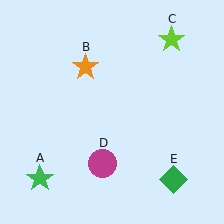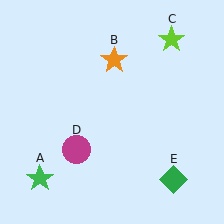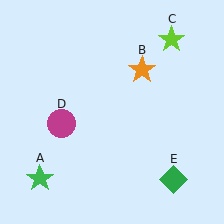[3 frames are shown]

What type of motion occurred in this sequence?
The orange star (object B), magenta circle (object D) rotated clockwise around the center of the scene.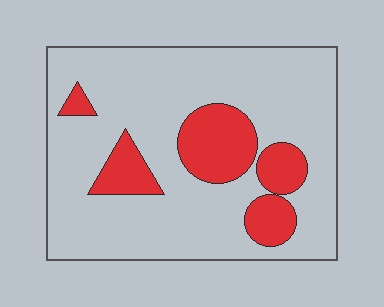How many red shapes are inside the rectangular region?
5.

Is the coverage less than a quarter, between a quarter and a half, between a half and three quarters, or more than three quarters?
Less than a quarter.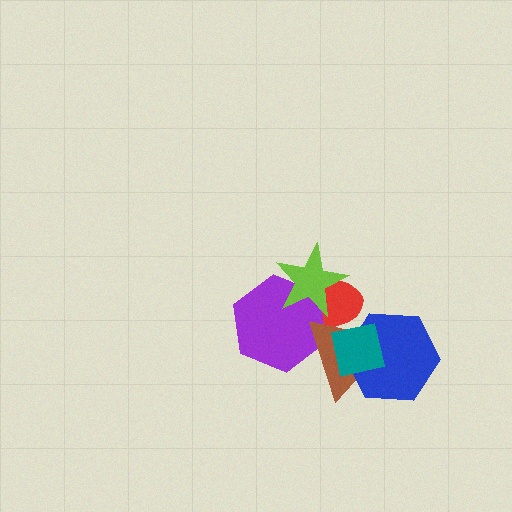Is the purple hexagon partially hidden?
Yes, it is partially covered by another shape.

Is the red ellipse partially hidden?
Yes, it is partially covered by another shape.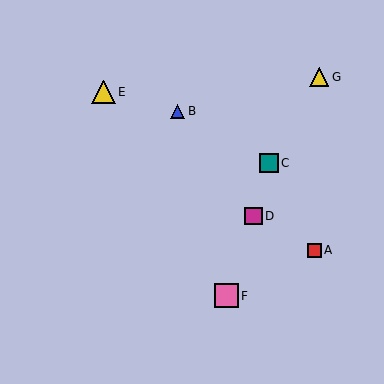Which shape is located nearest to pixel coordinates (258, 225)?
The magenta square (labeled D) at (254, 216) is nearest to that location.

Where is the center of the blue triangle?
The center of the blue triangle is at (177, 111).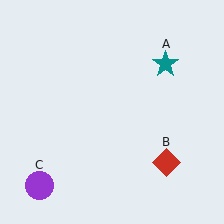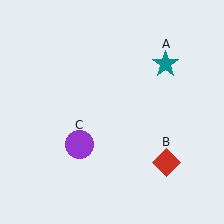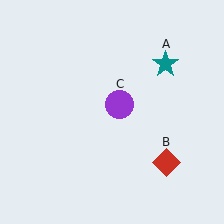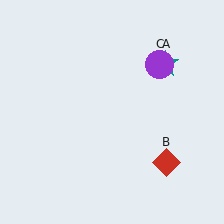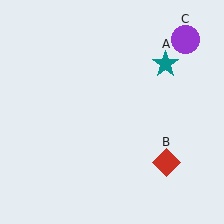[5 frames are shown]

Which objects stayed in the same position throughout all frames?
Teal star (object A) and red diamond (object B) remained stationary.